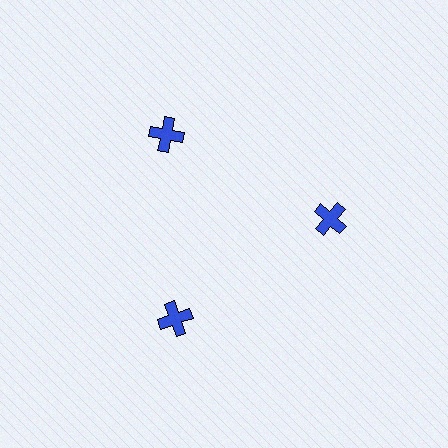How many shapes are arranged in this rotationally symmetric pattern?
There are 3 shapes, arranged in 3 groups of 1.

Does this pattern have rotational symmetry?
Yes, this pattern has 3-fold rotational symmetry. It looks the same after rotating 120 degrees around the center.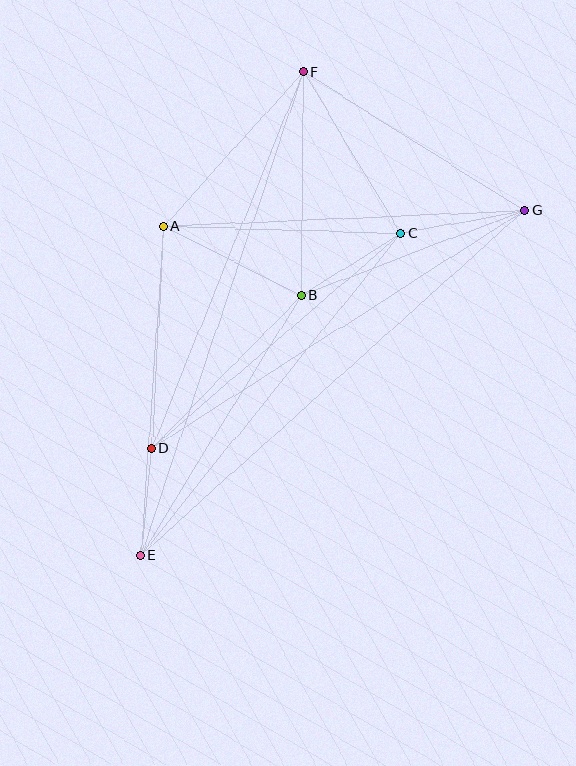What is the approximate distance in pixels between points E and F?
The distance between E and F is approximately 510 pixels.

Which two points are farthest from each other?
Points E and G are farthest from each other.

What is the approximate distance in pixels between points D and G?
The distance between D and G is approximately 442 pixels.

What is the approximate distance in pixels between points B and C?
The distance between B and C is approximately 118 pixels.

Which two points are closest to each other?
Points D and E are closest to each other.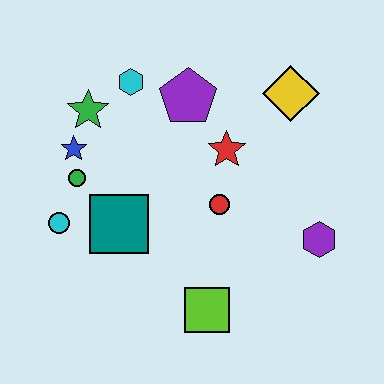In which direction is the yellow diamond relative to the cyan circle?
The yellow diamond is to the right of the cyan circle.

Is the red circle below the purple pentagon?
Yes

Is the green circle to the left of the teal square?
Yes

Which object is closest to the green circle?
The blue star is closest to the green circle.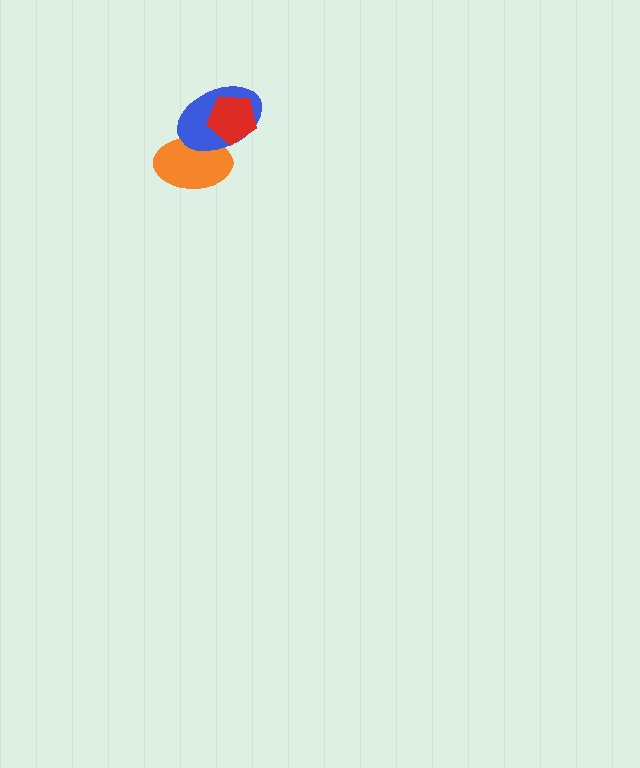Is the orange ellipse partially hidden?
Yes, it is partially covered by another shape.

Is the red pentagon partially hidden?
No, no other shape covers it.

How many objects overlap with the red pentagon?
2 objects overlap with the red pentagon.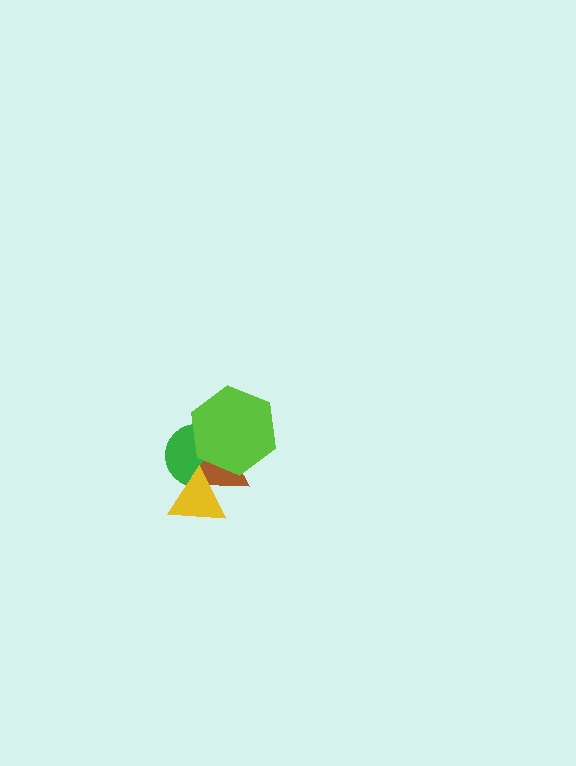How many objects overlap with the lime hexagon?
2 objects overlap with the lime hexagon.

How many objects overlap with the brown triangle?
3 objects overlap with the brown triangle.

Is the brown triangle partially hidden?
Yes, it is partially covered by another shape.